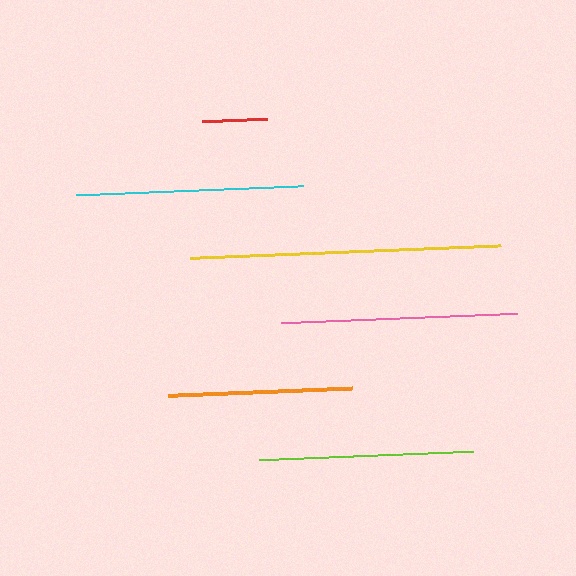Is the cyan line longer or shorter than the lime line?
The cyan line is longer than the lime line.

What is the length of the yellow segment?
The yellow segment is approximately 311 pixels long.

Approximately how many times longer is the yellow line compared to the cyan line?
The yellow line is approximately 1.4 times the length of the cyan line.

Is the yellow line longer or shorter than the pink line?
The yellow line is longer than the pink line.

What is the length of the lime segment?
The lime segment is approximately 214 pixels long.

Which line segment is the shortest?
The red line is the shortest at approximately 65 pixels.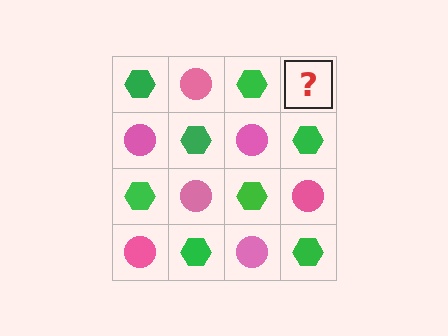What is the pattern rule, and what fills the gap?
The rule is that it alternates green hexagon and pink circle in a checkerboard pattern. The gap should be filled with a pink circle.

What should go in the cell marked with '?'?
The missing cell should contain a pink circle.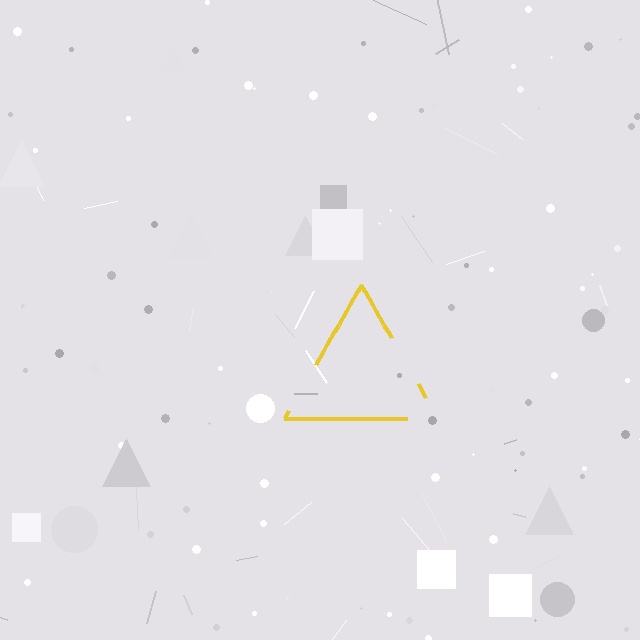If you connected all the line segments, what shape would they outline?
They would outline a triangle.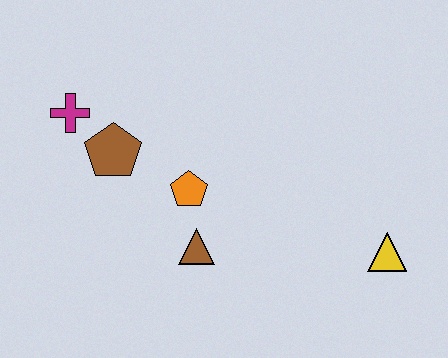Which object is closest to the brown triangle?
The orange pentagon is closest to the brown triangle.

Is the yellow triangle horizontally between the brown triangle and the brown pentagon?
No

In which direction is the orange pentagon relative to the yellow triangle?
The orange pentagon is to the left of the yellow triangle.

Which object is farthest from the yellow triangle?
The magenta cross is farthest from the yellow triangle.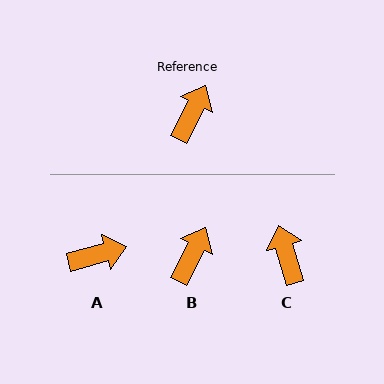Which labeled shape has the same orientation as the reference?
B.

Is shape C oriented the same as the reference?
No, it is off by about 43 degrees.